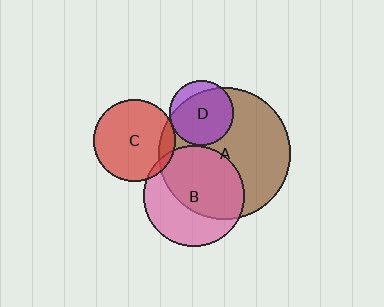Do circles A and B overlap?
Yes.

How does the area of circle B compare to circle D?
Approximately 2.4 times.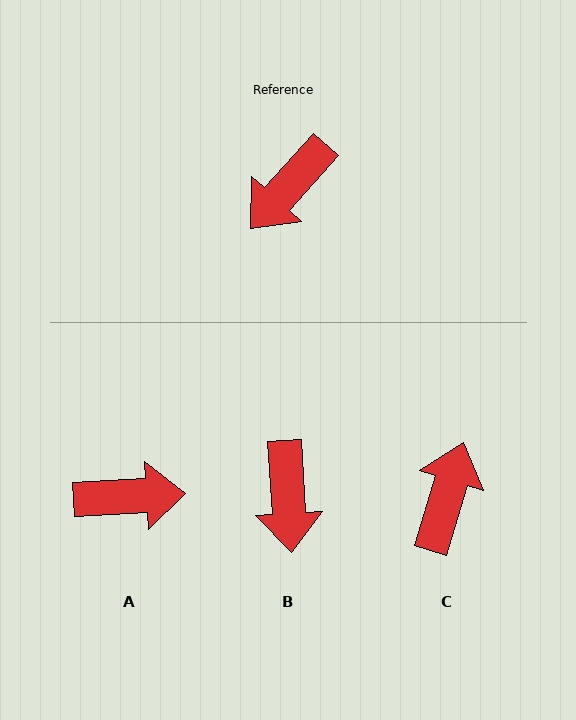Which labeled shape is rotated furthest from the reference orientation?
C, about 155 degrees away.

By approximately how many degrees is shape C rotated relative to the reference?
Approximately 155 degrees clockwise.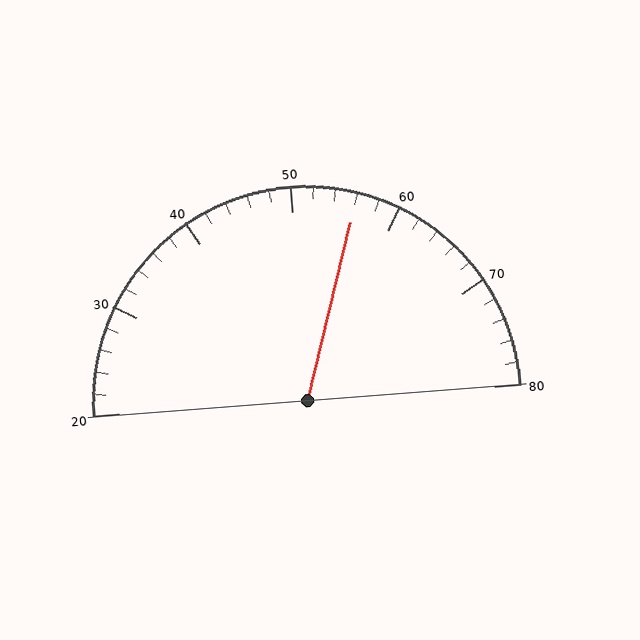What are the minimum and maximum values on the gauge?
The gauge ranges from 20 to 80.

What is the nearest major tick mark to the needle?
The nearest major tick mark is 60.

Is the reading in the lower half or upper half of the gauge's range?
The reading is in the upper half of the range (20 to 80).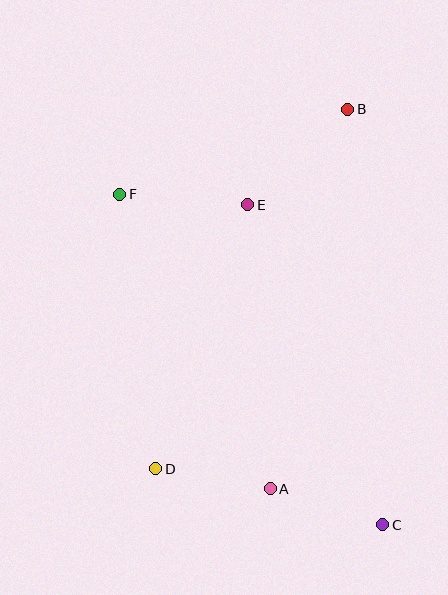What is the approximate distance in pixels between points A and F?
The distance between A and F is approximately 331 pixels.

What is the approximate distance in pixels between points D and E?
The distance between D and E is approximately 280 pixels.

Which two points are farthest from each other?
Points C and F are farthest from each other.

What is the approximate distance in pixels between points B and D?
The distance between B and D is approximately 408 pixels.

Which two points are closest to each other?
Points A and D are closest to each other.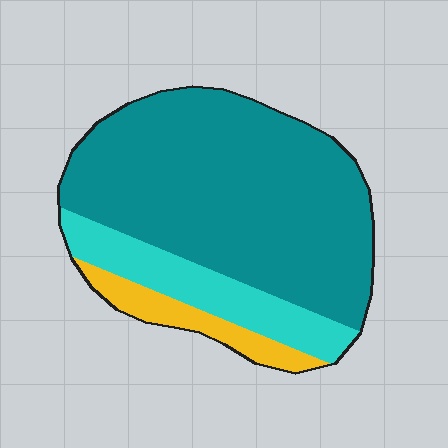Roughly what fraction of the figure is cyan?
Cyan covers about 20% of the figure.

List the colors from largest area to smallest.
From largest to smallest: teal, cyan, yellow.